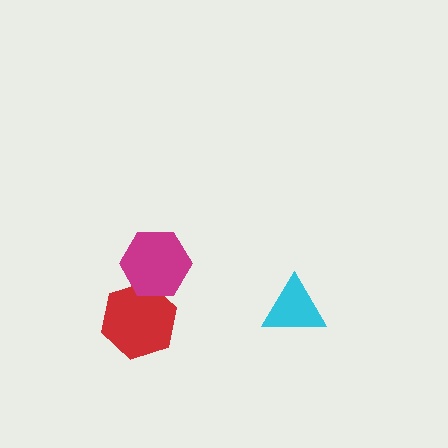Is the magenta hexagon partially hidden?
No, no other shape covers it.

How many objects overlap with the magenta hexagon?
1 object overlaps with the magenta hexagon.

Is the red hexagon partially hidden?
Yes, it is partially covered by another shape.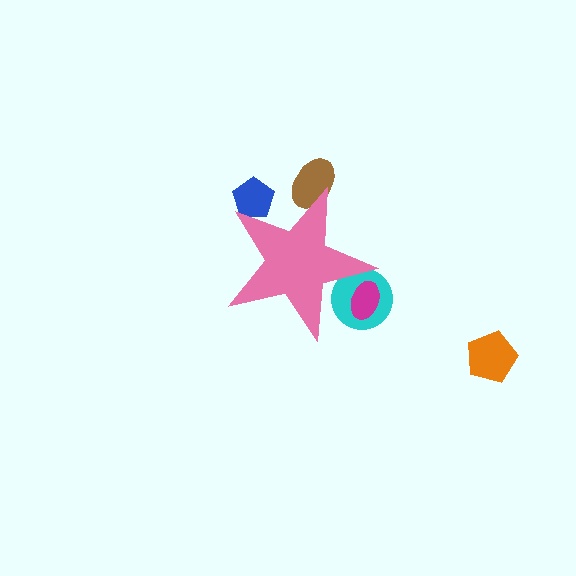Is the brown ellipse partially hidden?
Yes, the brown ellipse is partially hidden behind the pink star.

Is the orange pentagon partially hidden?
No, the orange pentagon is fully visible.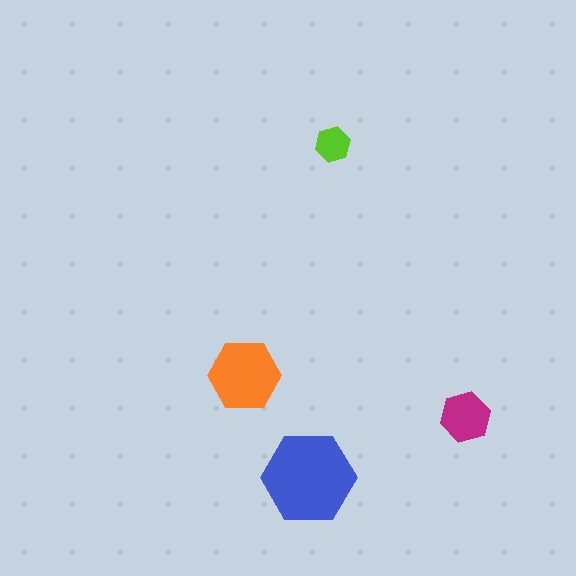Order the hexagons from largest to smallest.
the blue one, the orange one, the magenta one, the lime one.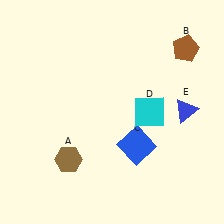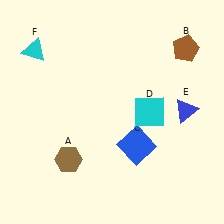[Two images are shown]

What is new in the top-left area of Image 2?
A cyan triangle (F) was added in the top-left area of Image 2.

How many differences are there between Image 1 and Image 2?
There is 1 difference between the two images.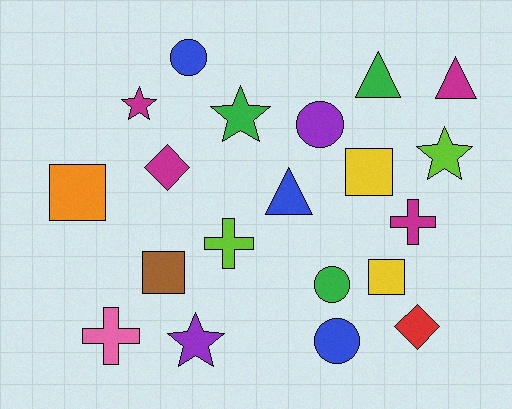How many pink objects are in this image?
There is 1 pink object.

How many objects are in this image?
There are 20 objects.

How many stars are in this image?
There are 4 stars.